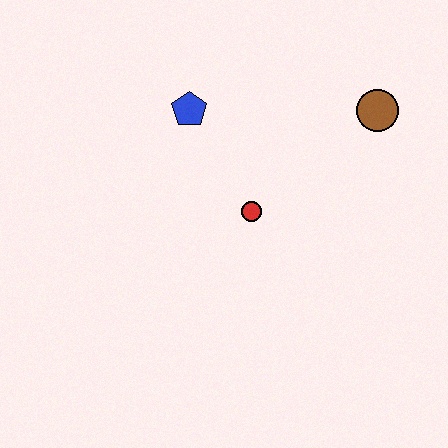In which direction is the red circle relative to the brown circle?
The red circle is to the left of the brown circle.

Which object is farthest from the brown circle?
The blue pentagon is farthest from the brown circle.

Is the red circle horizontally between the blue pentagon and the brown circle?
Yes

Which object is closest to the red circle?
The blue pentagon is closest to the red circle.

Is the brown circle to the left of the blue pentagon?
No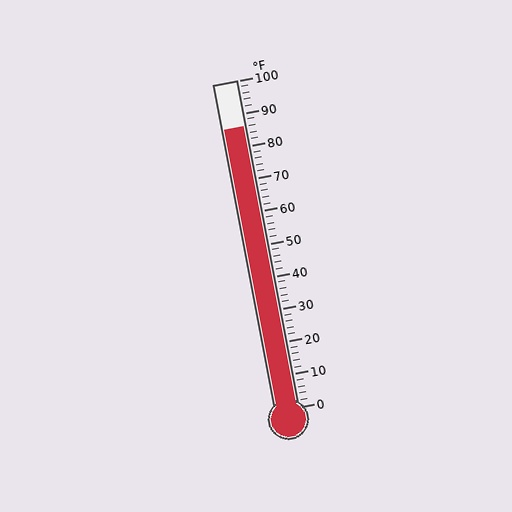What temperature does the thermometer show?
The thermometer shows approximately 86°F.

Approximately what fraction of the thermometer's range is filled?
The thermometer is filled to approximately 85% of its range.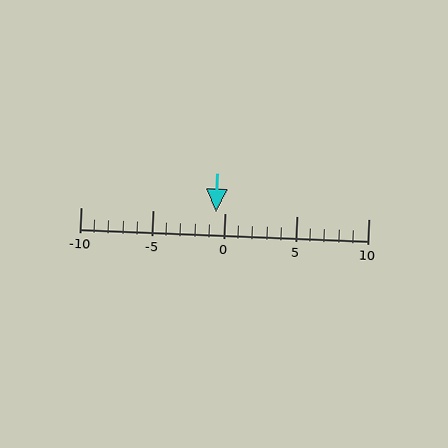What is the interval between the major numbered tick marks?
The major tick marks are spaced 5 units apart.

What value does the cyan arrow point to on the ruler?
The cyan arrow points to approximately -1.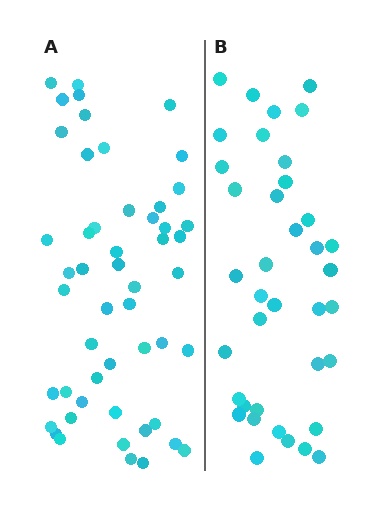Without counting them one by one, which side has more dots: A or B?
Region A (the left region) has more dots.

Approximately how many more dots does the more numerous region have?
Region A has approximately 15 more dots than region B.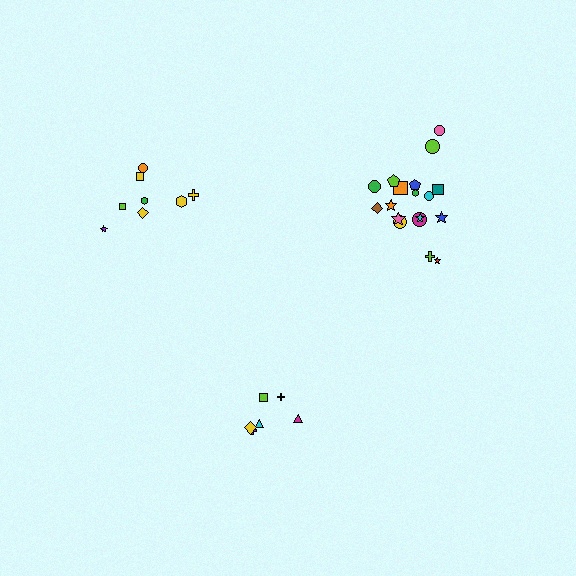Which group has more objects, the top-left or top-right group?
The top-right group.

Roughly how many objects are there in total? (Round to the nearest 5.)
Roughly 30 objects in total.